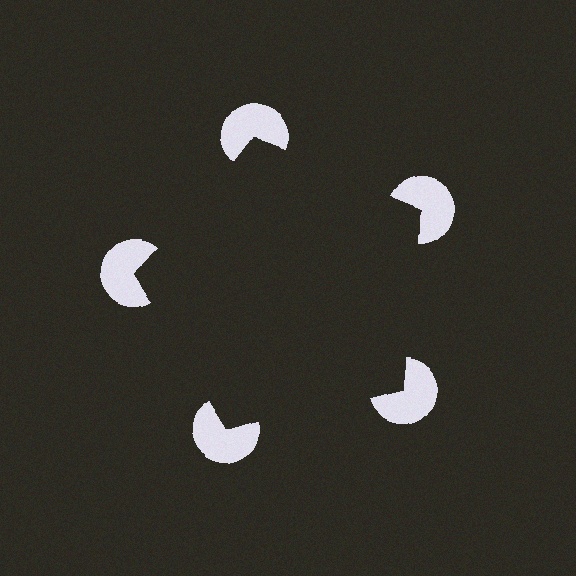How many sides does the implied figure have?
5 sides.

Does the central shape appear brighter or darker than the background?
It typically appears slightly darker than the background, even though no actual brightness change is drawn.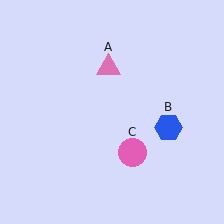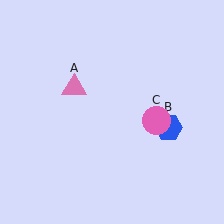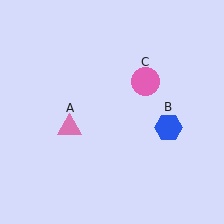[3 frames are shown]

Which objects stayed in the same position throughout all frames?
Blue hexagon (object B) remained stationary.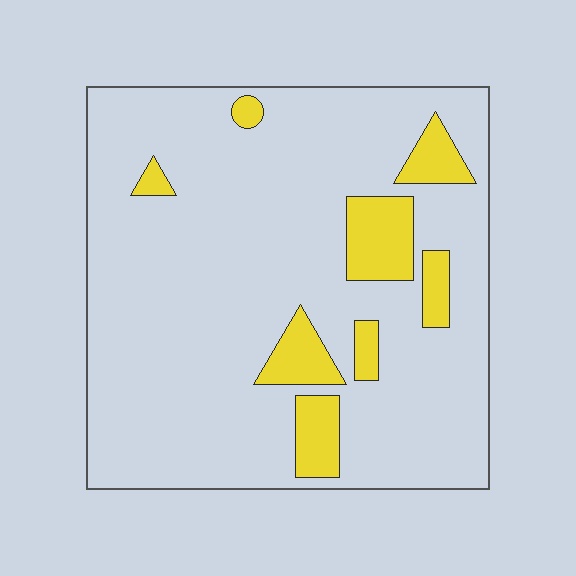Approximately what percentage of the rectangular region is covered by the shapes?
Approximately 15%.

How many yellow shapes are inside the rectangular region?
8.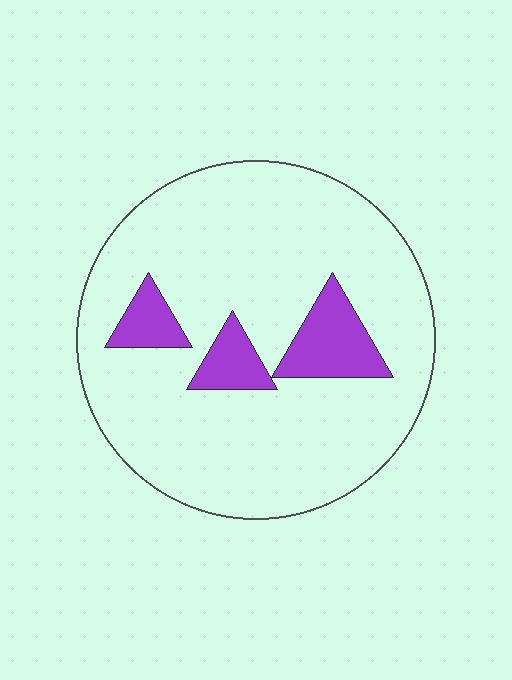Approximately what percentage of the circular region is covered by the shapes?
Approximately 15%.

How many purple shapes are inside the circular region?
3.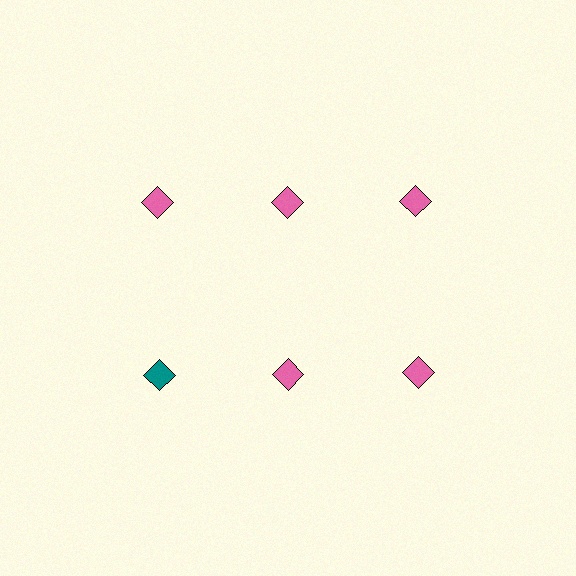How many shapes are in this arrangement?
There are 6 shapes arranged in a grid pattern.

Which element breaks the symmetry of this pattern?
The teal diamond in the second row, leftmost column breaks the symmetry. All other shapes are pink diamonds.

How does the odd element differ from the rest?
It has a different color: teal instead of pink.